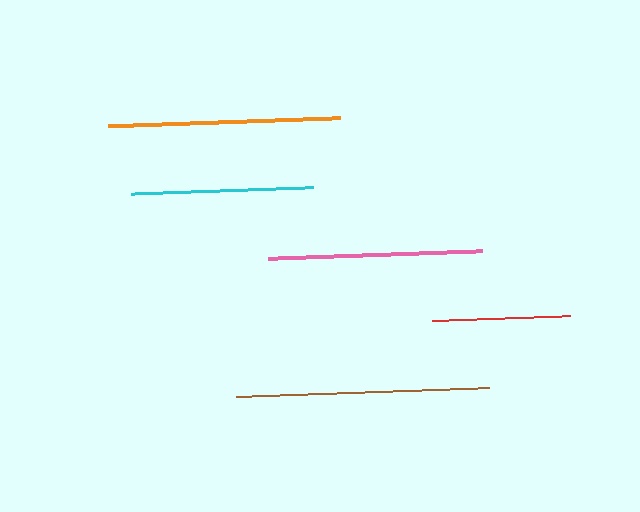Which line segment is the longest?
The brown line is the longest at approximately 254 pixels.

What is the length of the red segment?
The red segment is approximately 138 pixels long.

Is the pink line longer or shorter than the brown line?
The brown line is longer than the pink line.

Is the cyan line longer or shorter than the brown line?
The brown line is longer than the cyan line.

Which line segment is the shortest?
The red line is the shortest at approximately 138 pixels.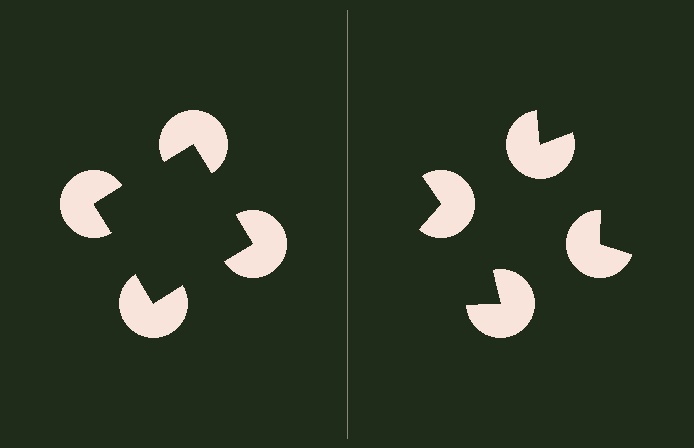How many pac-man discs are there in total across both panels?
8 — 4 on each side.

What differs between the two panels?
The pac-man discs are positioned identically on both sides; only the wedge orientations differ. On the left they align to a square; on the right they are misaligned.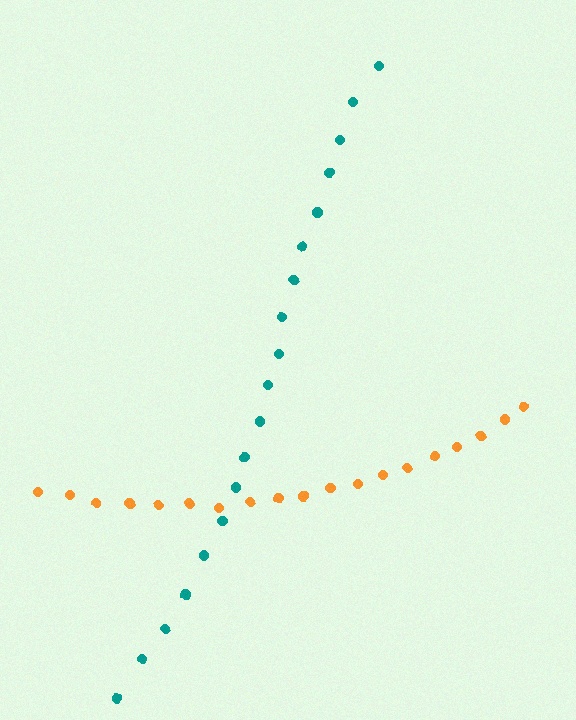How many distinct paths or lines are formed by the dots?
There are 2 distinct paths.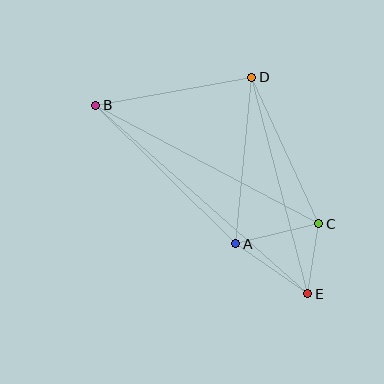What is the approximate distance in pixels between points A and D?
The distance between A and D is approximately 167 pixels.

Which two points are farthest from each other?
Points B and E are farthest from each other.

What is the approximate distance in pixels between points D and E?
The distance between D and E is approximately 224 pixels.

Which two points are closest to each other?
Points C and E are closest to each other.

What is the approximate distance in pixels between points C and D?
The distance between C and D is approximately 161 pixels.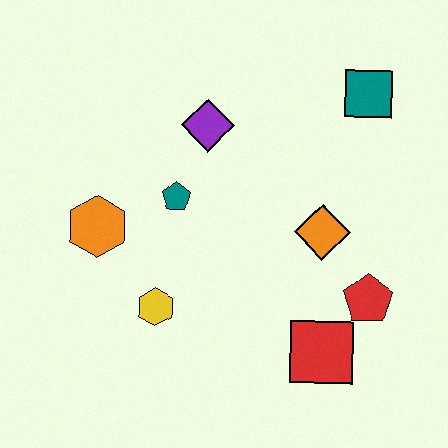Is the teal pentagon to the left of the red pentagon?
Yes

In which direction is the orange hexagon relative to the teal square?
The orange hexagon is to the left of the teal square.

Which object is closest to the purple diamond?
The teal pentagon is closest to the purple diamond.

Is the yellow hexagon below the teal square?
Yes